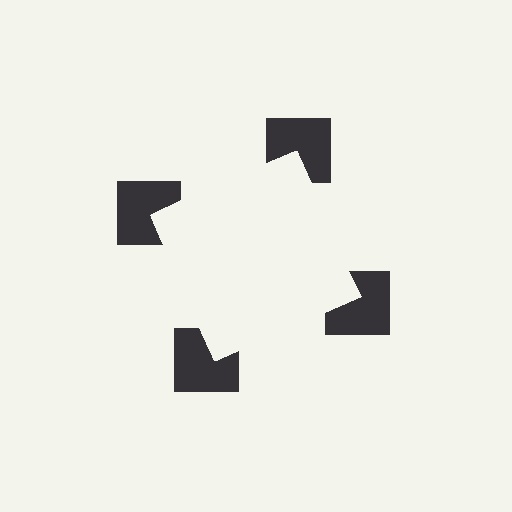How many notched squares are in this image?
There are 4 — one at each vertex of the illusory square.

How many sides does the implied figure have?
4 sides.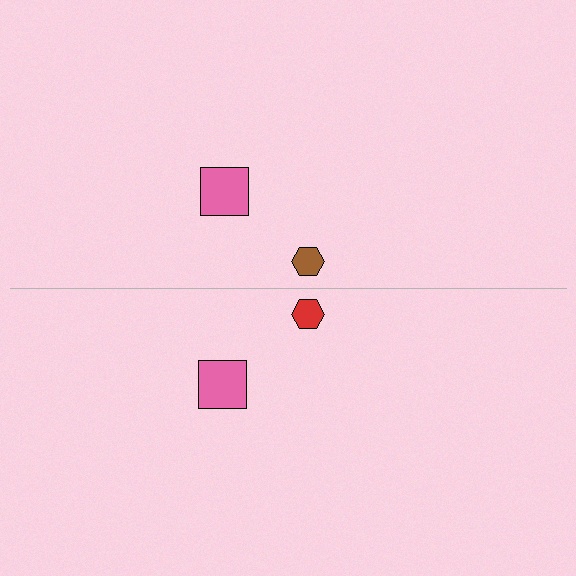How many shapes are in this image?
There are 4 shapes in this image.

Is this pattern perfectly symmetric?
No, the pattern is not perfectly symmetric. The red hexagon on the bottom side breaks the symmetry — its mirror counterpart is brown.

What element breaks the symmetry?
The red hexagon on the bottom side breaks the symmetry — its mirror counterpart is brown.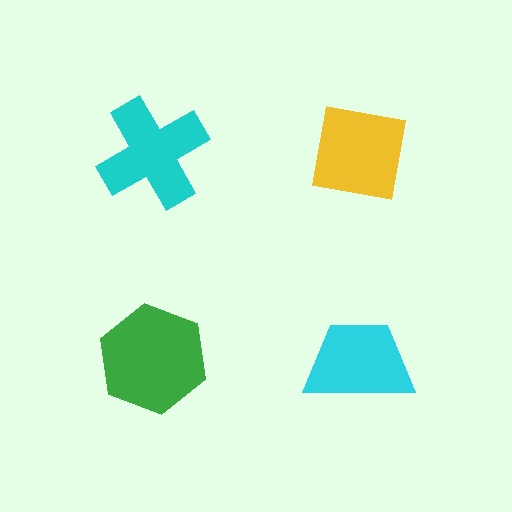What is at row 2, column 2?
A cyan trapezoid.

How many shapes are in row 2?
2 shapes.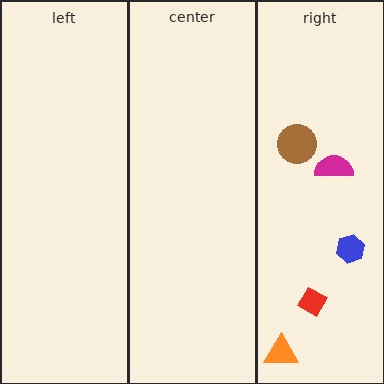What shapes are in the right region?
The orange triangle, the blue hexagon, the red diamond, the magenta semicircle, the brown circle.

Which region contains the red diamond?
The right region.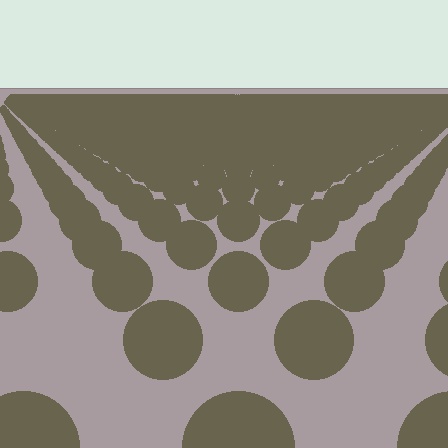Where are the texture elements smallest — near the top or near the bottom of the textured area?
Near the top.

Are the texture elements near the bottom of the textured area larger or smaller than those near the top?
Larger. Near the bottom, elements are closer to the viewer and appear at a bigger on-screen size.